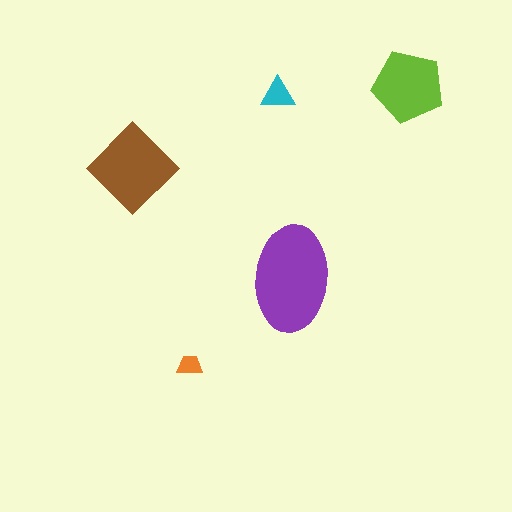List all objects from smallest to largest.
The orange trapezoid, the cyan triangle, the lime pentagon, the brown diamond, the purple ellipse.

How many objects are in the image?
There are 5 objects in the image.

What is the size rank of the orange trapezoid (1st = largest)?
5th.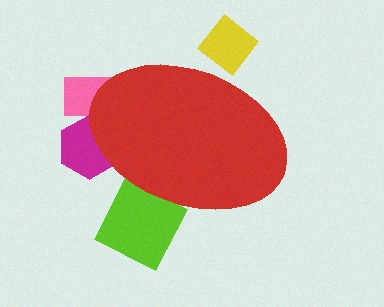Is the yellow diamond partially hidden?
Yes, the yellow diamond is partially hidden behind the red ellipse.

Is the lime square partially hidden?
Yes, the lime square is partially hidden behind the red ellipse.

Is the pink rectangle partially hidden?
Yes, the pink rectangle is partially hidden behind the red ellipse.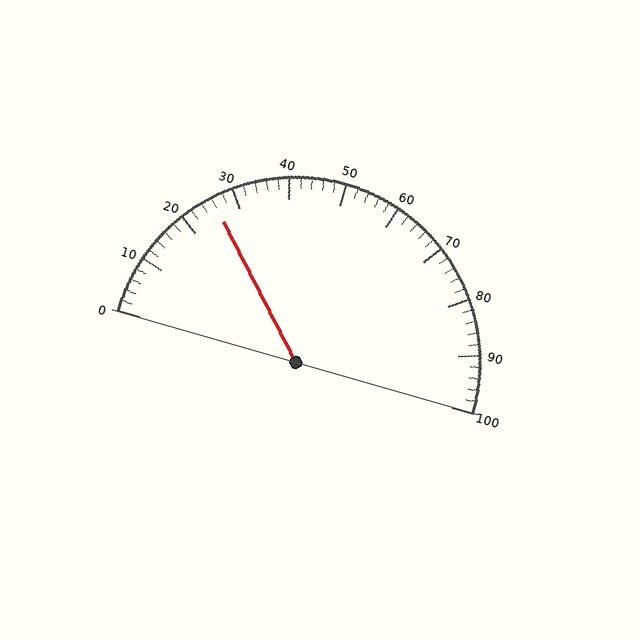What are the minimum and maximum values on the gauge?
The gauge ranges from 0 to 100.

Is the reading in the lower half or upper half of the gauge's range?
The reading is in the lower half of the range (0 to 100).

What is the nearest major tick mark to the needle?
The nearest major tick mark is 30.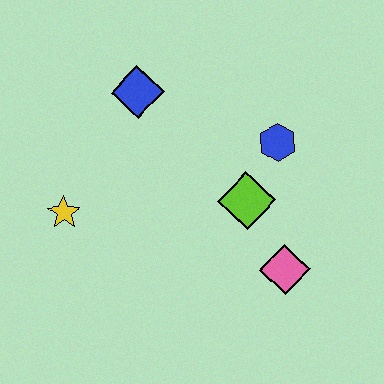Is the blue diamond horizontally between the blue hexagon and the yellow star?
Yes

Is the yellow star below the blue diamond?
Yes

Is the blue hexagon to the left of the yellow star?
No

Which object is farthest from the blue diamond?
The pink diamond is farthest from the blue diamond.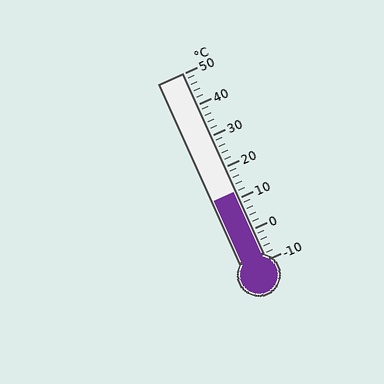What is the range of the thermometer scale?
The thermometer scale ranges from -10°C to 50°C.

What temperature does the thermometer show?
The thermometer shows approximately 12°C.